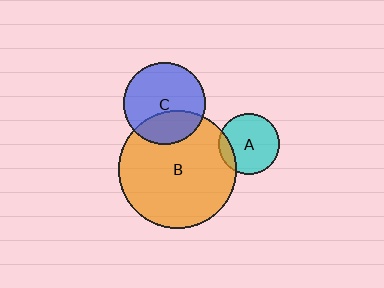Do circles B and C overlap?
Yes.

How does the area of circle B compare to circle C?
Approximately 2.1 times.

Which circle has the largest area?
Circle B (orange).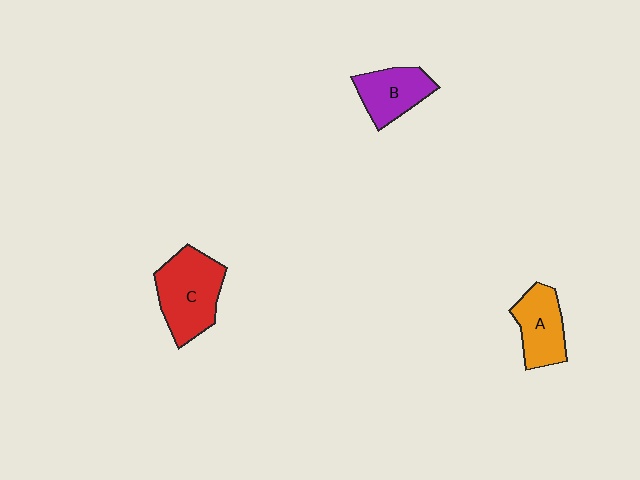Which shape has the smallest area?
Shape B (purple).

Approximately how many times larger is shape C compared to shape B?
Approximately 1.5 times.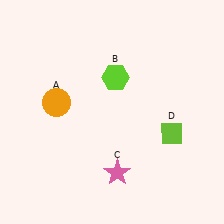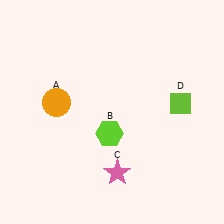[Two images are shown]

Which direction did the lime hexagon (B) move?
The lime hexagon (B) moved down.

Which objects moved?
The objects that moved are: the lime hexagon (B), the lime diamond (D).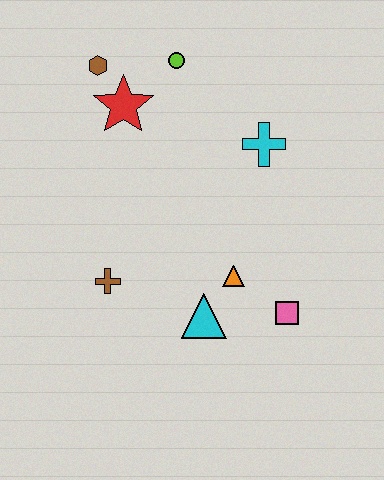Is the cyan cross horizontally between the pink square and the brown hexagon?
Yes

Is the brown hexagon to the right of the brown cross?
No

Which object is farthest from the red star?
The pink square is farthest from the red star.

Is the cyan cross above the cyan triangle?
Yes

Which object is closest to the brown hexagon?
The red star is closest to the brown hexagon.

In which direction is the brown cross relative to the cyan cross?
The brown cross is to the left of the cyan cross.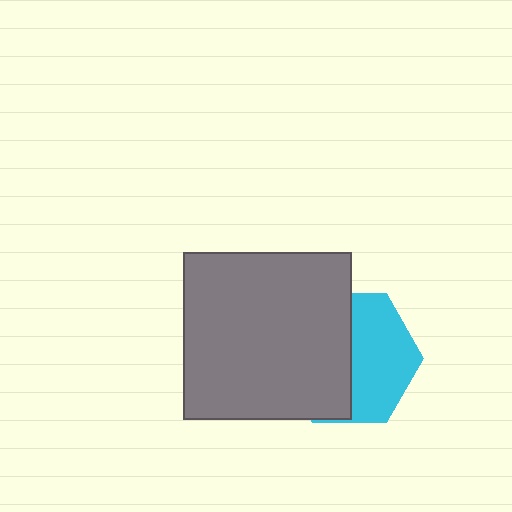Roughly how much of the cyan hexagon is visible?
About half of it is visible (roughly 49%).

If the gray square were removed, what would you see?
You would see the complete cyan hexagon.